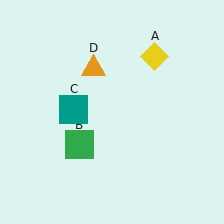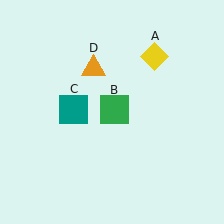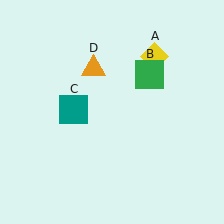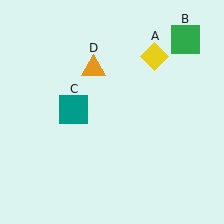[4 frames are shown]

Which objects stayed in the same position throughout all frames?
Yellow diamond (object A) and teal square (object C) and orange triangle (object D) remained stationary.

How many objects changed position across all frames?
1 object changed position: green square (object B).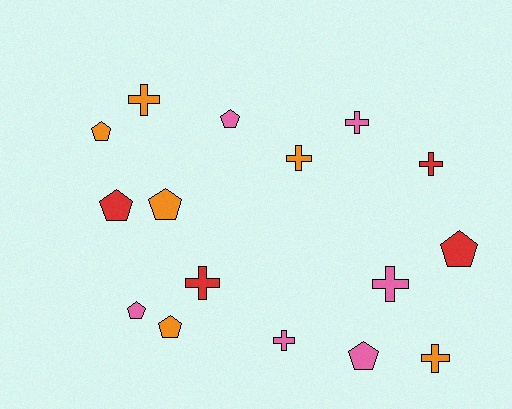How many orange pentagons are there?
There are 3 orange pentagons.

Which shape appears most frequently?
Pentagon, with 8 objects.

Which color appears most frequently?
Orange, with 6 objects.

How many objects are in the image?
There are 16 objects.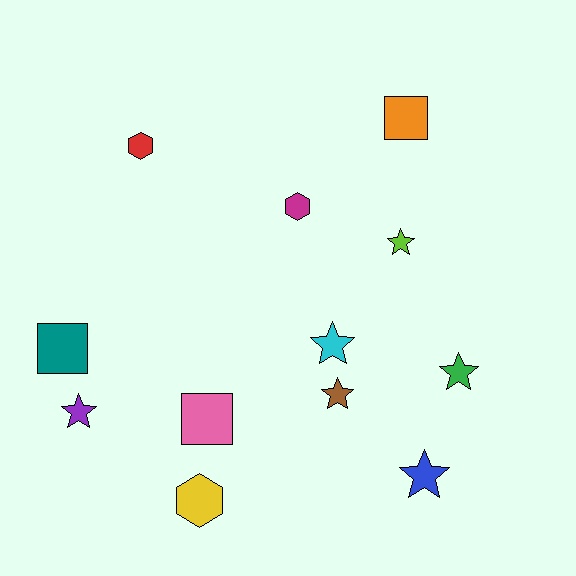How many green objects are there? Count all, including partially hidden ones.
There is 1 green object.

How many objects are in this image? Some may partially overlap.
There are 12 objects.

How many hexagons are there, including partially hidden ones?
There are 3 hexagons.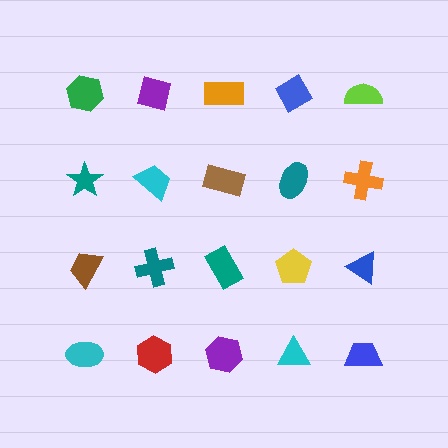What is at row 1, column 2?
A purple square.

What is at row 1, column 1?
A green hexagon.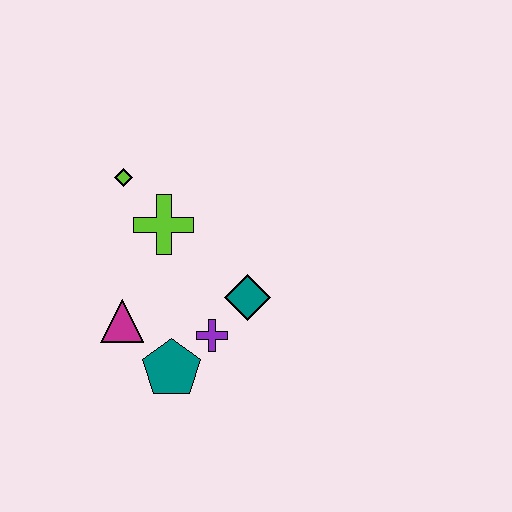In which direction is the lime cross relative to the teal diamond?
The lime cross is to the left of the teal diamond.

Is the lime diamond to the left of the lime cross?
Yes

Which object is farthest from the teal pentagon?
The lime diamond is farthest from the teal pentagon.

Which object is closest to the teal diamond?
The purple cross is closest to the teal diamond.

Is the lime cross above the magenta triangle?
Yes